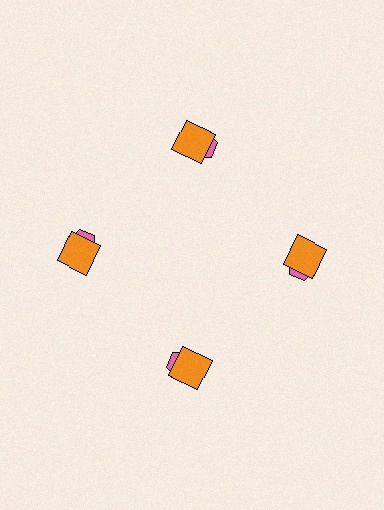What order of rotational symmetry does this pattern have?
This pattern has 4-fold rotational symmetry.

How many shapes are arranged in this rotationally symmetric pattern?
There are 8 shapes, arranged in 4 groups of 2.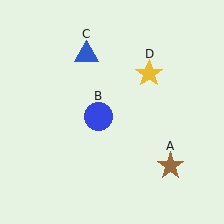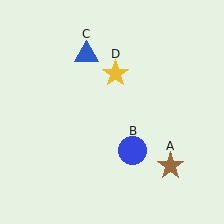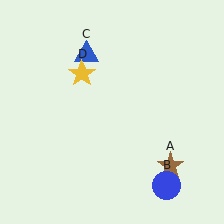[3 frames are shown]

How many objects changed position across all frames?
2 objects changed position: blue circle (object B), yellow star (object D).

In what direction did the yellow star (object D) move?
The yellow star (object D) moved left.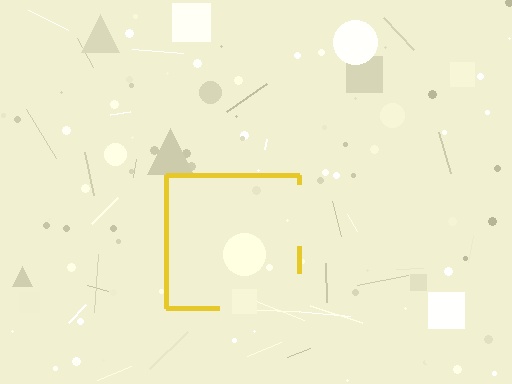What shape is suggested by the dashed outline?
The dashed outline suggests a square.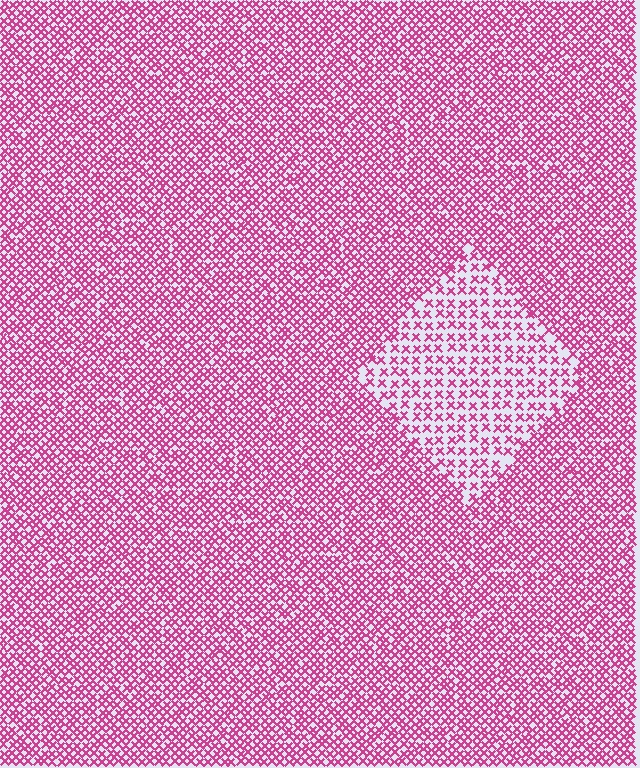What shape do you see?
I see a diamond.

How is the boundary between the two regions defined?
The boundary is defined by a change in element density (approximately 2.0x ratio). All elements are the same color, size, and shape.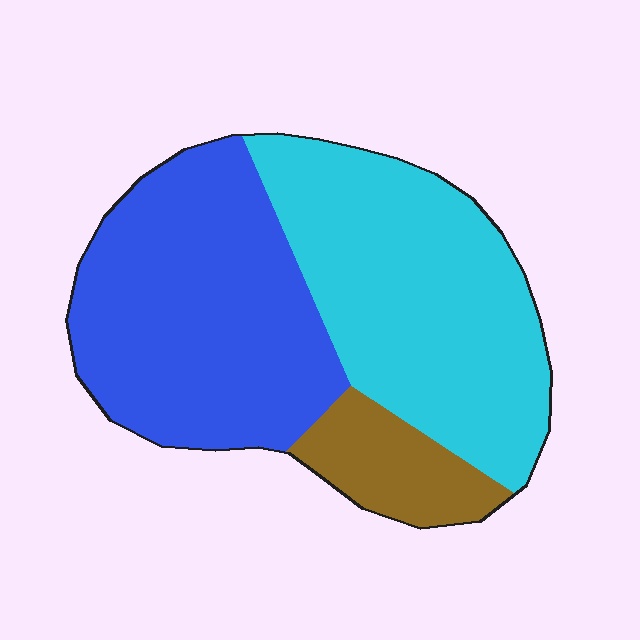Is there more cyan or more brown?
Cyan.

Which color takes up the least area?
Brown, at roughly 10%.